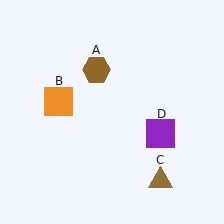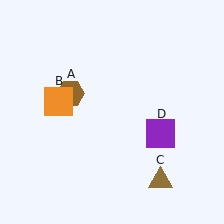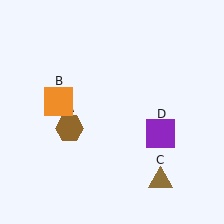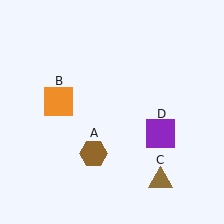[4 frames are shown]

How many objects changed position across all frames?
1 object changed position: brown hexagon (object A).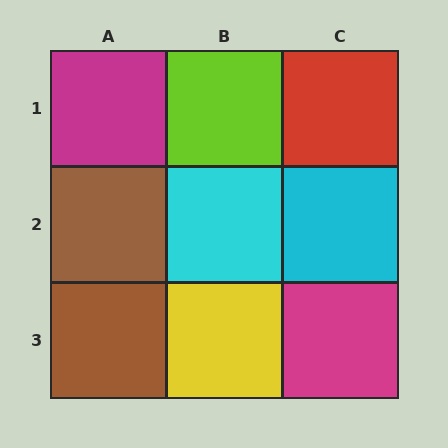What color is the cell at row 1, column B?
Lime.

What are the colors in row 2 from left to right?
Brown, cyan, cyan.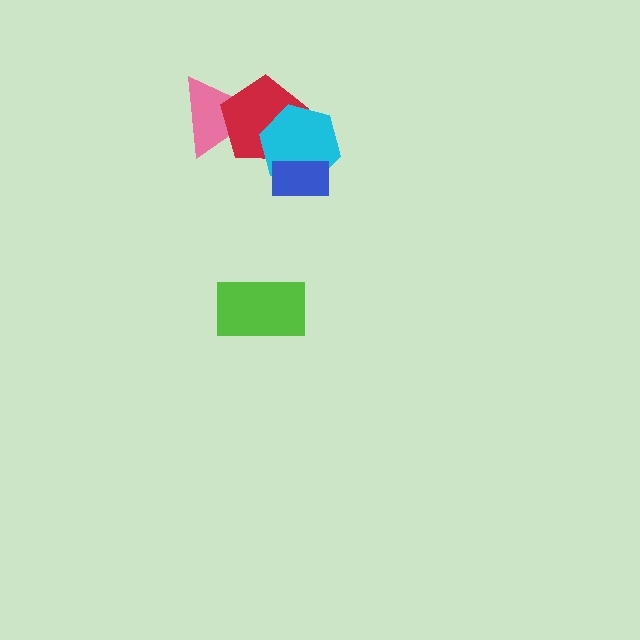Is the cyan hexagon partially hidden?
Yes, it is partially covered by another shape.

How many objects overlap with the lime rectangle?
0 objects overlap with the lime rectangle.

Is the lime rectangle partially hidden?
No, no other shape covers it.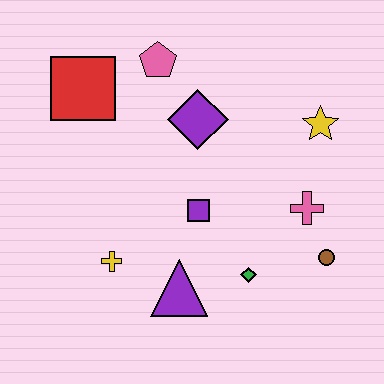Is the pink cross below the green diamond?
No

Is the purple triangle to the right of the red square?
Yes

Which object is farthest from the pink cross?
The red square is farthest from the pink cross.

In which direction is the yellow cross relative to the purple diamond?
The yellow cross is below the purple diamond.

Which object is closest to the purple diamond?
The pink pentagon is closest to the purple diamond.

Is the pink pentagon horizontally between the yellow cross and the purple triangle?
Yes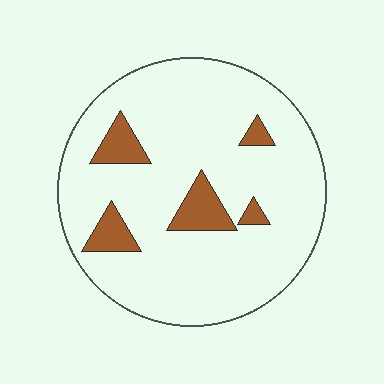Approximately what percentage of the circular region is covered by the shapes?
Approximately 10%.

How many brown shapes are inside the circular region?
5.